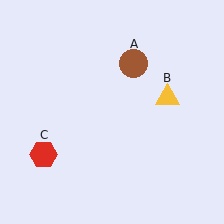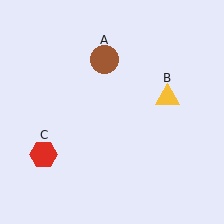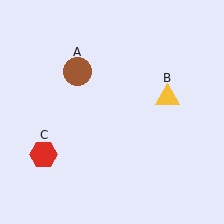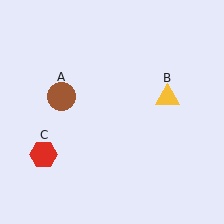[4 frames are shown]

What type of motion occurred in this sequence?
The brown circle (object A) rotated counterclockwise around the center of the scene.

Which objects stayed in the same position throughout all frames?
Yellow triangle (object B) and red hexagon (object C) remained stationary.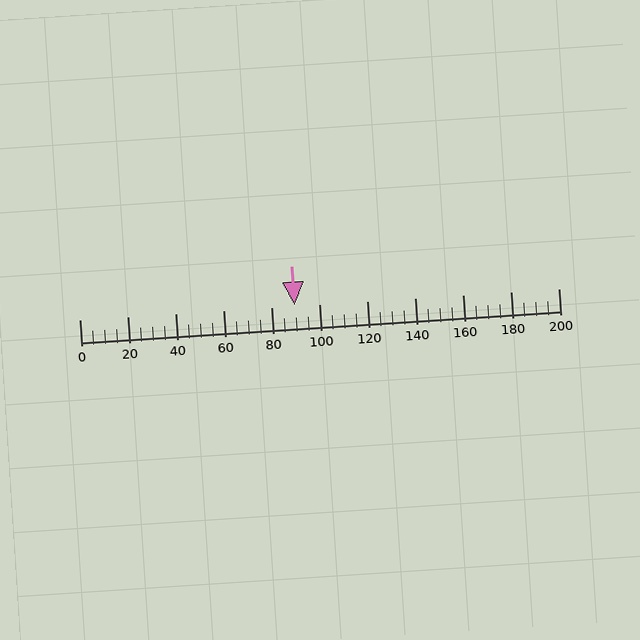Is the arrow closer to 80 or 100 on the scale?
The arrow is closer to 80.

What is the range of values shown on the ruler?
The ruler shows values from 0 to 200.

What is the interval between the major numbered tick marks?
The major tick marks are spaced 20 units apart.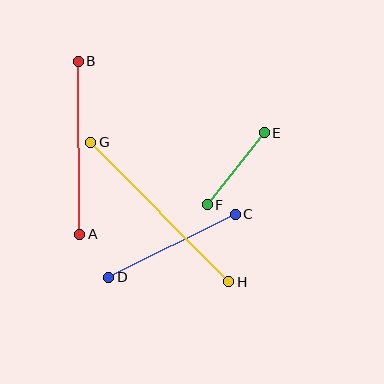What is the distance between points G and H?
The distance is approximately 196 pixels.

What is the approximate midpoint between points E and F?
The midpoint is at approximately (236, 169) pixels.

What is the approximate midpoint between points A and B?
The midpoint is at approximately (79, 148) pixels.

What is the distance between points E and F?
The distance is approximately 92 pixels.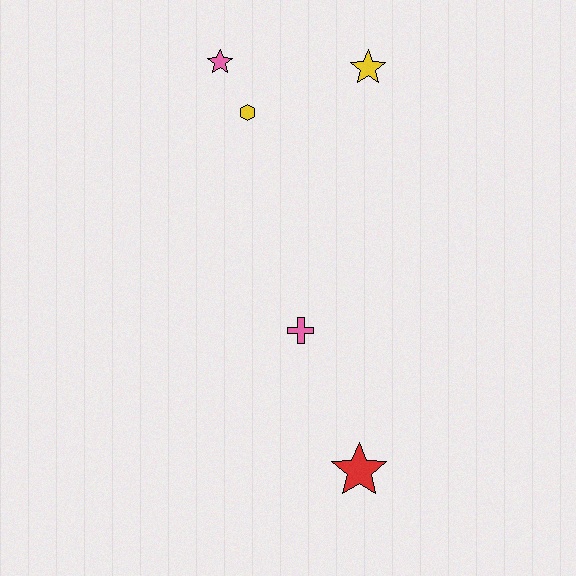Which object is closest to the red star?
The pink cross is closest to the red star.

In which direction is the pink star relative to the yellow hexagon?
The pink star is above the yellow hexagon.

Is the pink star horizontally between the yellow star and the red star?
No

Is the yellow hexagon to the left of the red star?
Yes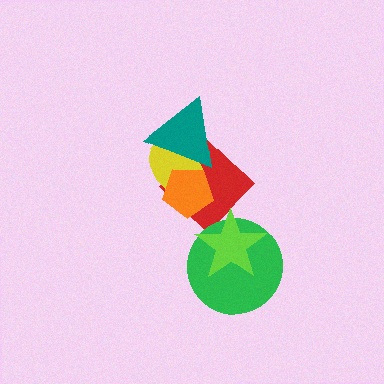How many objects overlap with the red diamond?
3 objects overlap with the red diamond.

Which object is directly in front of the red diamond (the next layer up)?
The yellow ellipse is directly in front of the red diamond.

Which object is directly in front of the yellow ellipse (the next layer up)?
The teal triangle is directly in front of the yellow ellipse.